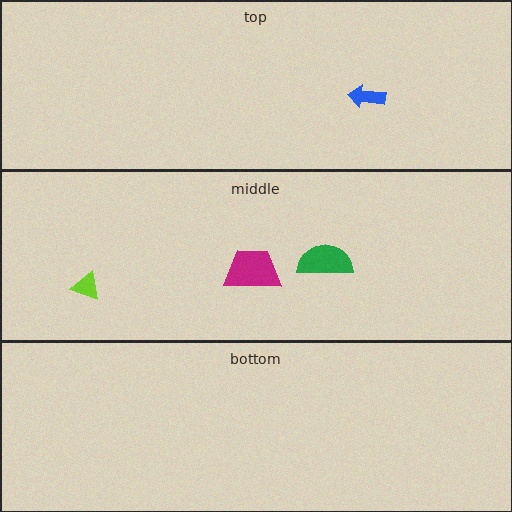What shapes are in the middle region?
The magenta trapezoid, the green semicircle, the lime triangle.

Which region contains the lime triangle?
The middle region.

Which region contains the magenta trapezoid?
The middle region.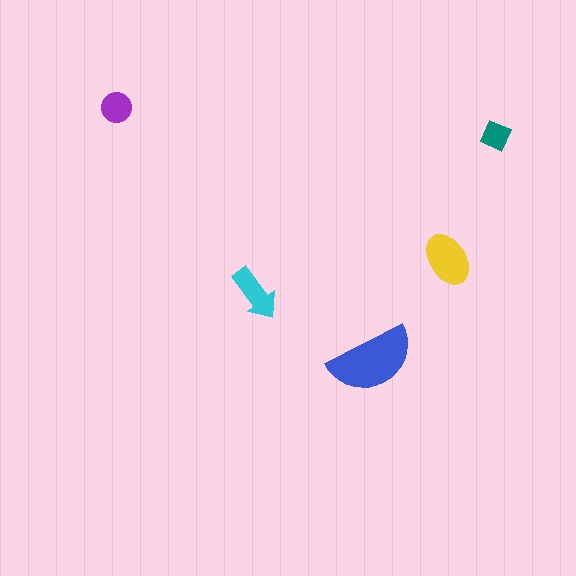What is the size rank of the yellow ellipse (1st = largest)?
2nd.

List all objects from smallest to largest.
The teal diamond, the purple circle, the cyan arrow, the yellow ellipse, the blue semicircle.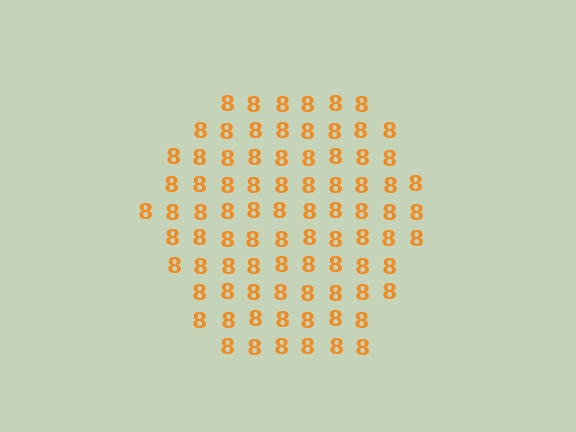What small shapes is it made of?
It is made of small digit 8's.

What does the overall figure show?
The overall figure shows a hexagon.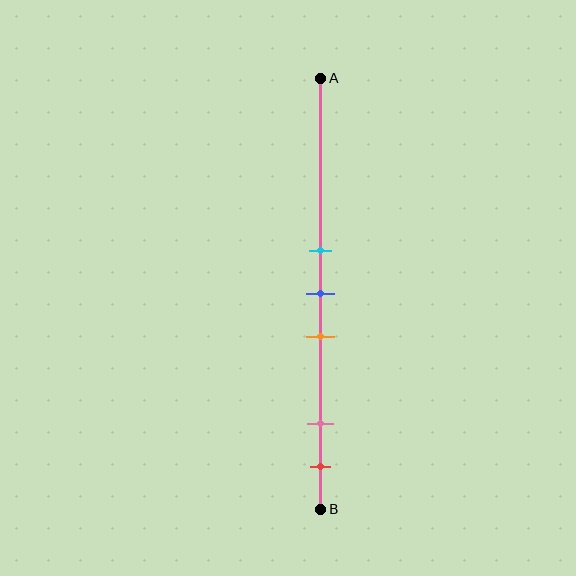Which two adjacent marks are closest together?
The cyan and blue marks are the closest adjacent pair.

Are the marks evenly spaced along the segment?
No, the marks are not evenly spaced.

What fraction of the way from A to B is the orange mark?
The orange mark is approximately 60% (0.6) of the way from A to B.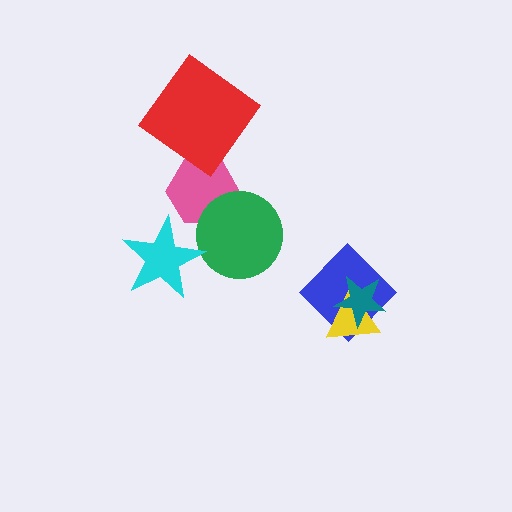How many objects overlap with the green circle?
1 object overlaps with the green circle.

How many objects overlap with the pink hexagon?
1 object overlaps with the pink hexagon.